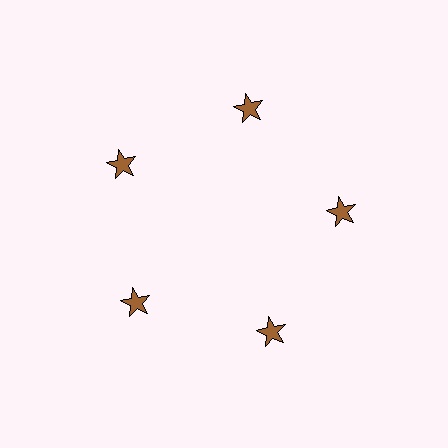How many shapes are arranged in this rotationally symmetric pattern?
There are 5 shapes, arranged in 5 groups of 1.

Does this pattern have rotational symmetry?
Yes, this pattern has 5-fold rotational symmetry. It looks the same after rotating 72 degrees around the center.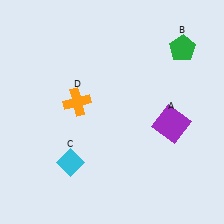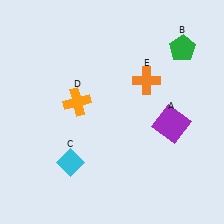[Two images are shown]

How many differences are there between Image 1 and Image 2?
There is 1 difference between the two images.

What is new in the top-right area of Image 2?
An orange cross (E) was added in the top-right area of Image 2.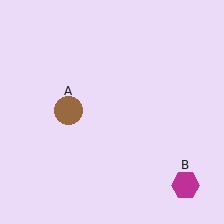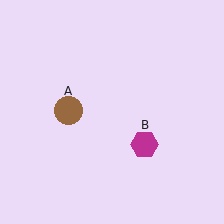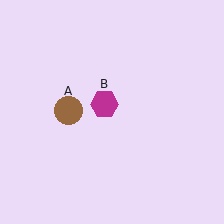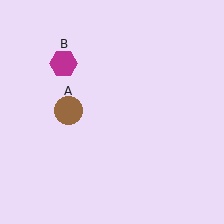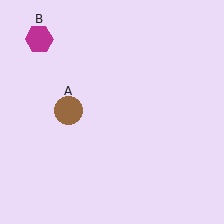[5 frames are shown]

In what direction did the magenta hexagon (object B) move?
The magenta hexagon (object B) moved up and to the left.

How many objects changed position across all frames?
1 object changed position: magenta hexagon (object B).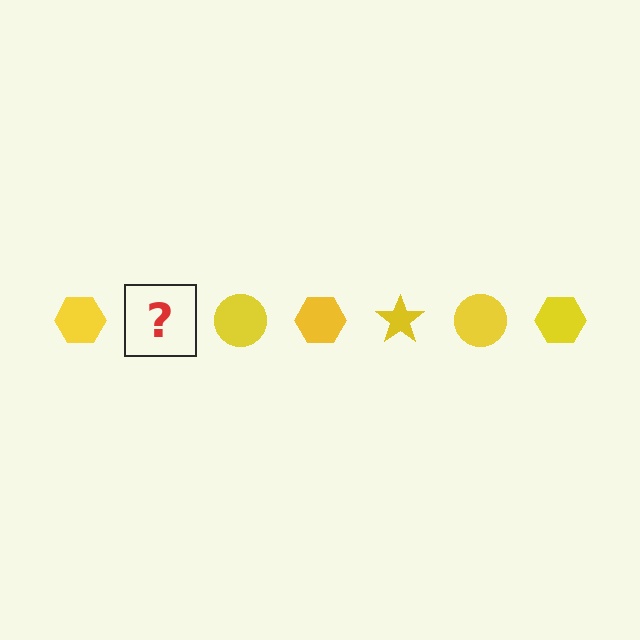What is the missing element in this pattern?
The missing element is a yellow star.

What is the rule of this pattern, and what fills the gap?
The rule is that the pattern cycles through hexagon, star, circle shapes in yellow. The gap should be filled with a yellow star.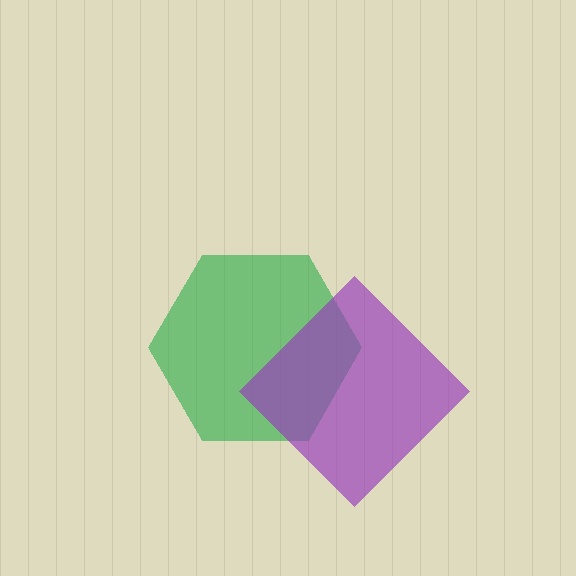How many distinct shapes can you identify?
There are 2 distinct shapes: a green hexagon, a purple diamond.